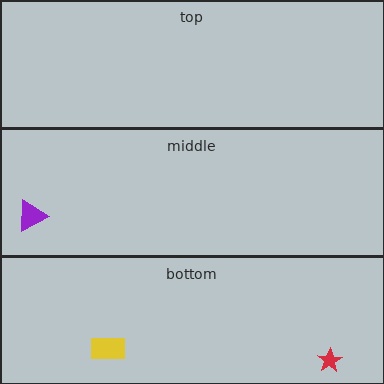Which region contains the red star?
The bottom region.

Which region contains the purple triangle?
The middle region.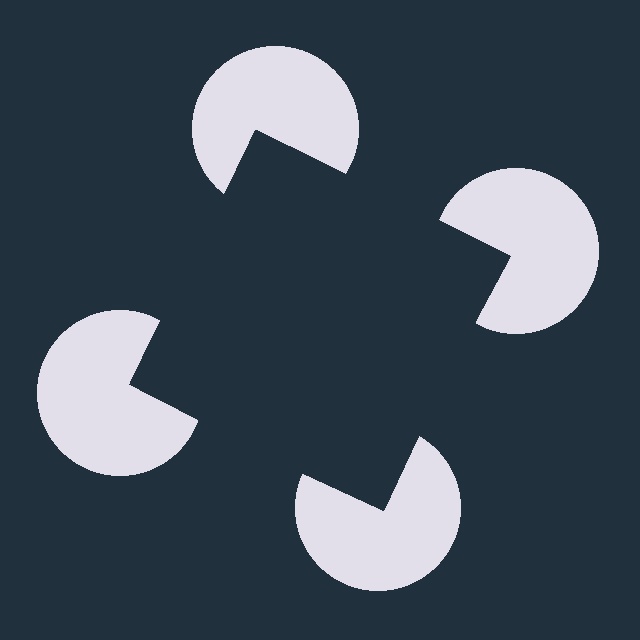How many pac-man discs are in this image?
There are 4 — one at each vertex of the illusory square.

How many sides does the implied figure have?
4 sides.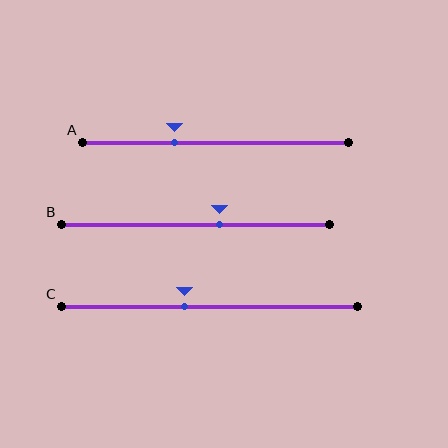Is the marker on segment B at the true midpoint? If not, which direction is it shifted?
No, the marker on segment B is shifted to the right by about 9% of the segment length.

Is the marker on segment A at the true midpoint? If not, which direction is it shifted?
No, the marker on segment A is shifted to the left by about 15% of the segment length.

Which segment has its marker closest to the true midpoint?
Segment C has its marker closest to the true midpoint.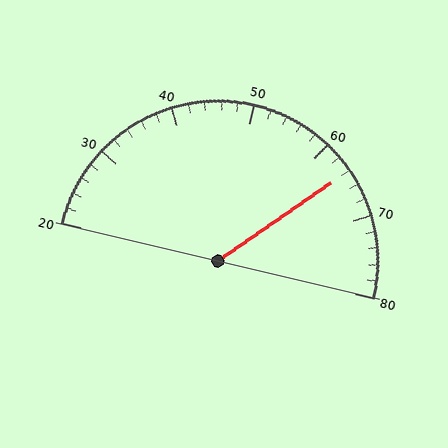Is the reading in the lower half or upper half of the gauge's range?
The reading is in the upper half of the range (20 to 80).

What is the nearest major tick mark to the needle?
The nearest major tick mark is 60.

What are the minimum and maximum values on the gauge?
The gauge ranges from 20 to 80.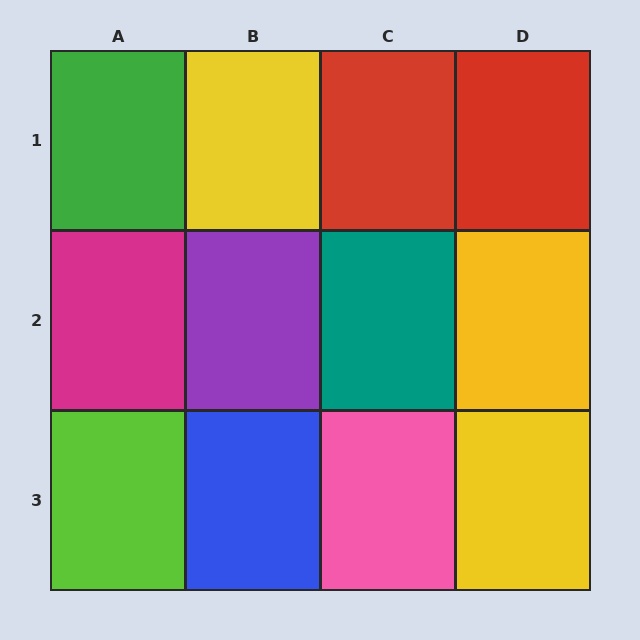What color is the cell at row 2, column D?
Yellow.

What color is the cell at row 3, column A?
Lime.